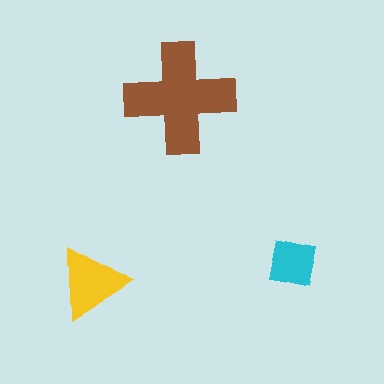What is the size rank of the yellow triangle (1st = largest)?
2nd.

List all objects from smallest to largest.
The cyan square, the yellow triangle, the brown cross.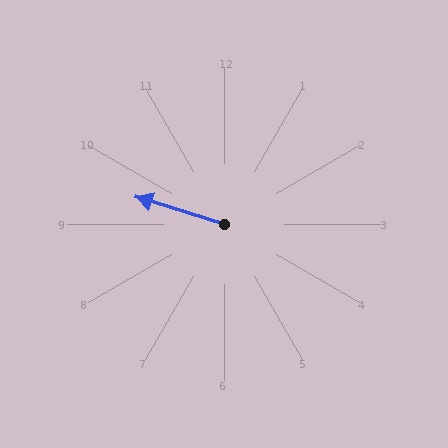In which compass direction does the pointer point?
West.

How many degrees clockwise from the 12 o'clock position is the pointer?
Approximately 287 degrees.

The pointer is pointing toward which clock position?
Roughly 10 o'clock.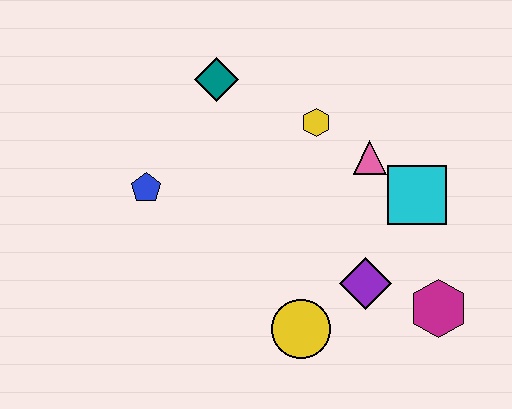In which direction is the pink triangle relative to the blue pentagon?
The pink triangle is to the right of the blue pentagon.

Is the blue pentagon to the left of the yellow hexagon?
Yes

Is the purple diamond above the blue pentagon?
No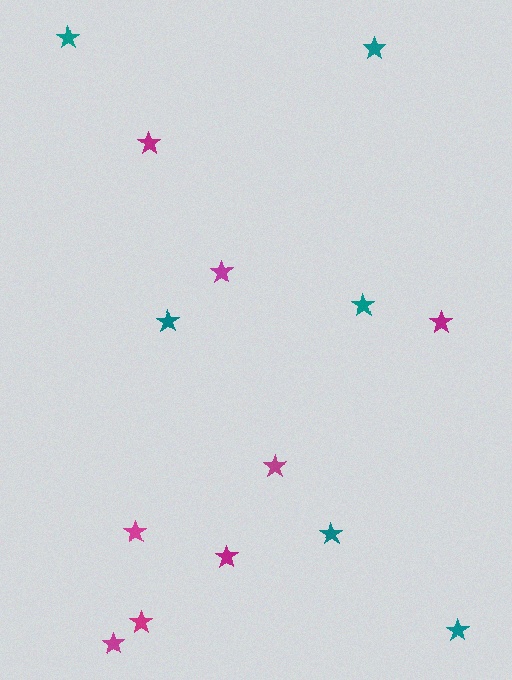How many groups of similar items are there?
There are 2 groups: one group of teal stars (6) and one group of magenta stars (8).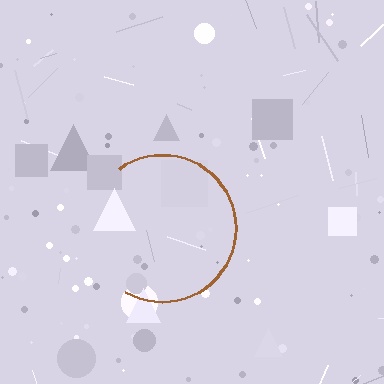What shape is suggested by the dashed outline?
The dashed outline suggests a circle.